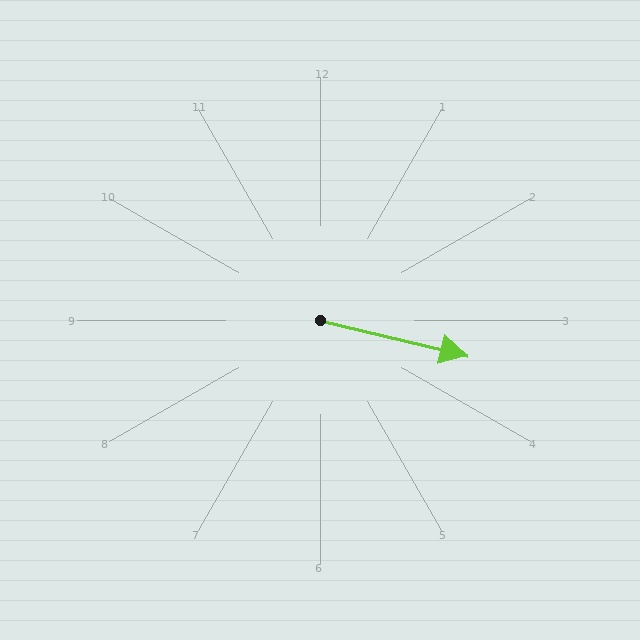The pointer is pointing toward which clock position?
Roughly 3 o'clock.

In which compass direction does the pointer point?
East.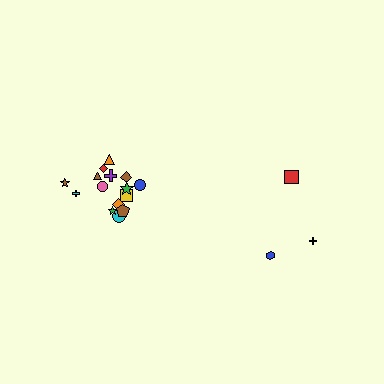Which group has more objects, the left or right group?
The left group.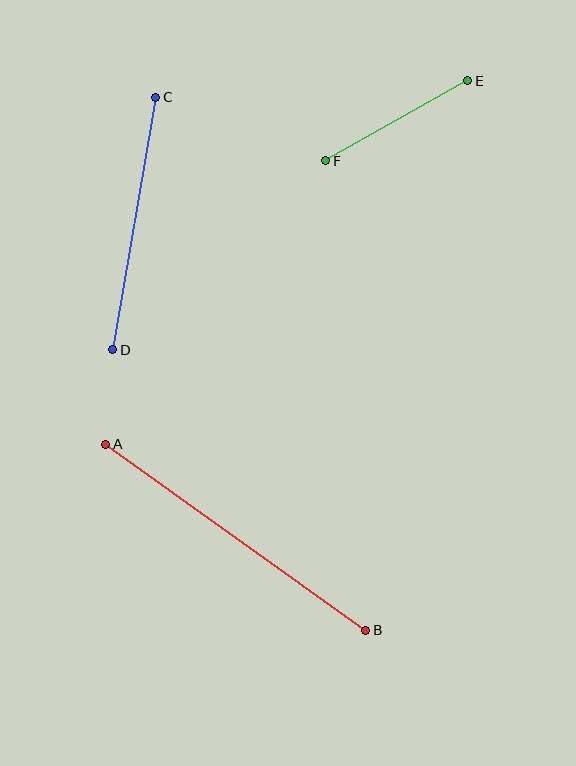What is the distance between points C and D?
The distance is approximately 256 pixels.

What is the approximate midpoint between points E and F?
The midpoint is at approximately (397, 121) pixels.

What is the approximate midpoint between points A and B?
The midpoint is at approximately (236, 537) pixels.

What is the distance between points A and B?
The distance is approximately 320 pixels.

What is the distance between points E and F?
The distance is approximately 163 pixels.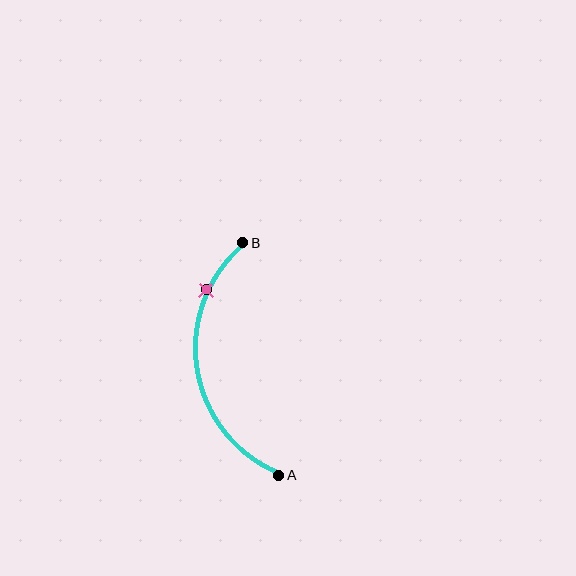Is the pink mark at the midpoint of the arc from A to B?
No. The pink mark lies on the arc but is closer to endpoint B. The arc midpoint would be at the point on the curve equidistant along the arc from both A and B.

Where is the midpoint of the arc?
The arc midpoint is the point on the curve farthest from the straight line joining A and B. It sits to the left of that line.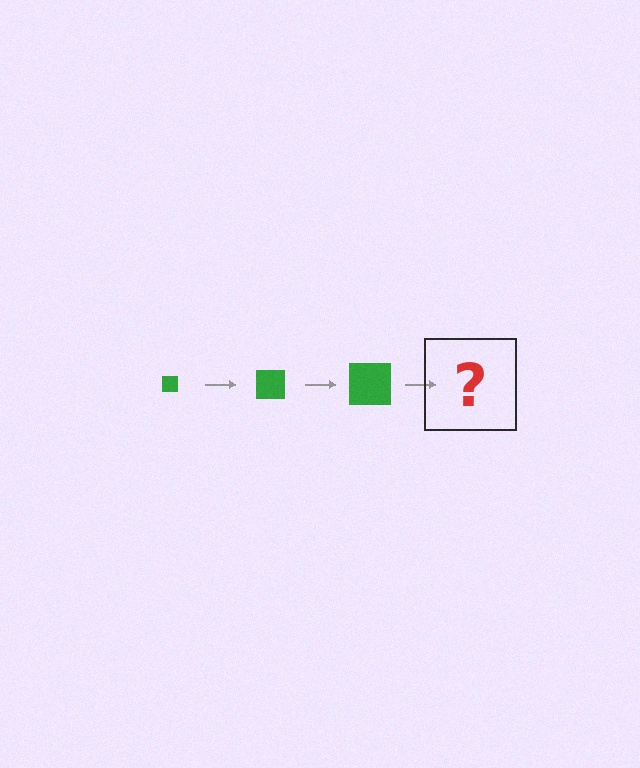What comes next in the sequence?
The next element should be a green square, larger than the previous one.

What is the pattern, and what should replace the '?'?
The pattern is that the square gets progressively larger each step. The '?' should be a green square, larger than the previous one.